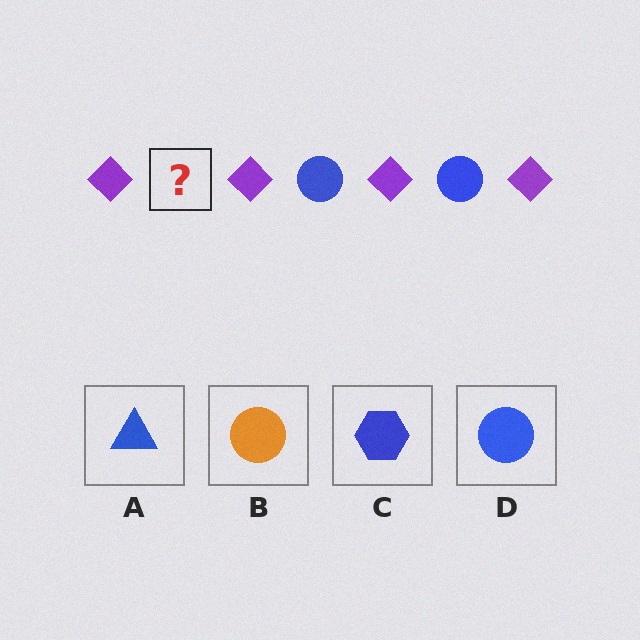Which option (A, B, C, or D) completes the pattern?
D.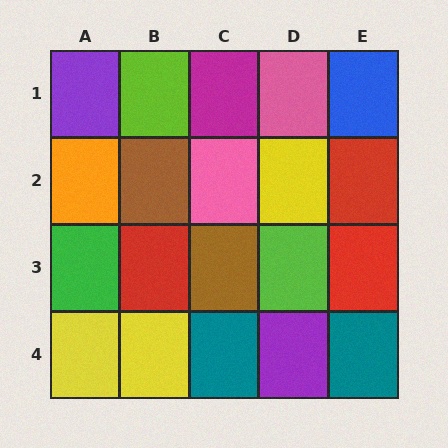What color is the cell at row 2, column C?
Pink.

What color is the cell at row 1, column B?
Lime.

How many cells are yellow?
3 cells are yellow.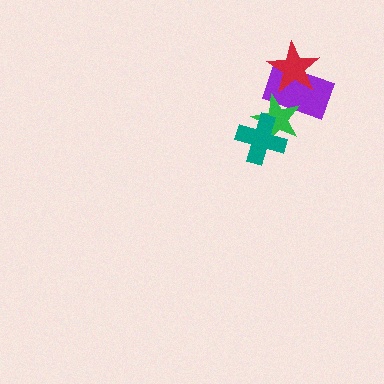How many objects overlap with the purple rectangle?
2 objects overlap with the purple rectangle.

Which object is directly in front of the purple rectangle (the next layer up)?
The green star is directly in front of the purple rectangle.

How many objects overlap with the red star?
1 object overlaps with the red star.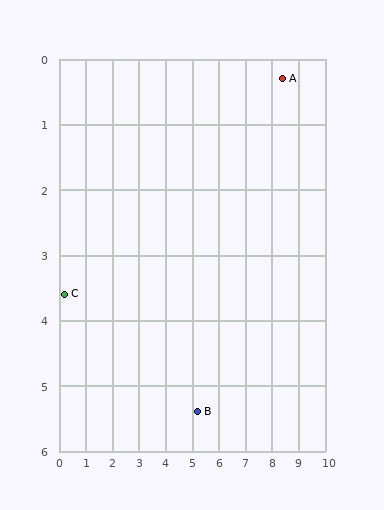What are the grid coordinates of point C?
Point C is at approximately (0.2, 3.6).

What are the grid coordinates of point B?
Point B is at approximately (5.2, 5.4).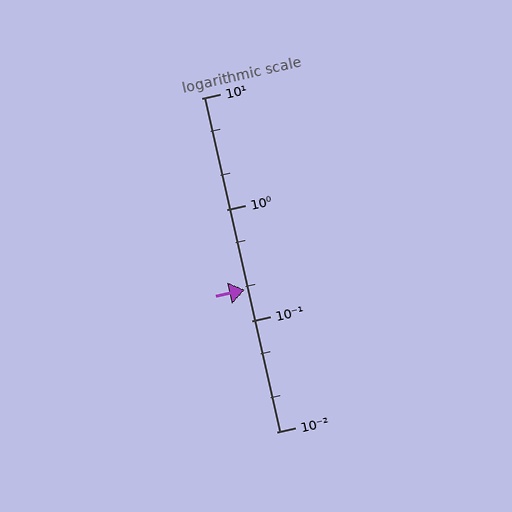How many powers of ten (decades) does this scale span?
The scale spans 3 decades, from 0.01 to 10.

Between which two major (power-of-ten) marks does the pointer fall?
The pointer is between 0.1 and 1.